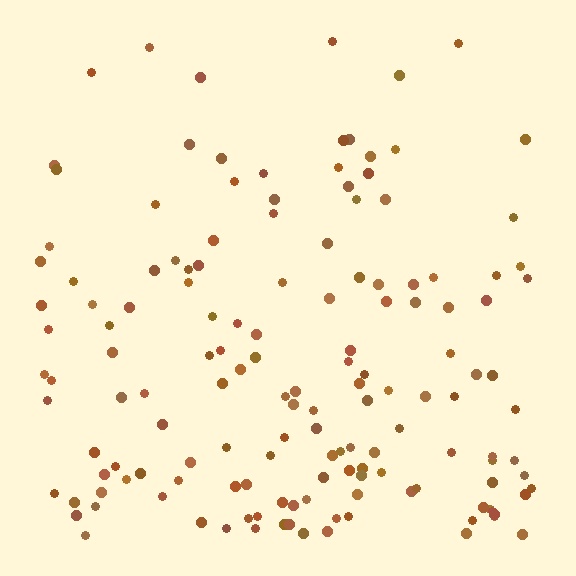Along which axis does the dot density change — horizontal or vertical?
Vertical.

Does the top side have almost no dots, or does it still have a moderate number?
Still a moderate number, just noticeably fewer than the bottom.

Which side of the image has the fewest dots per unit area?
The top.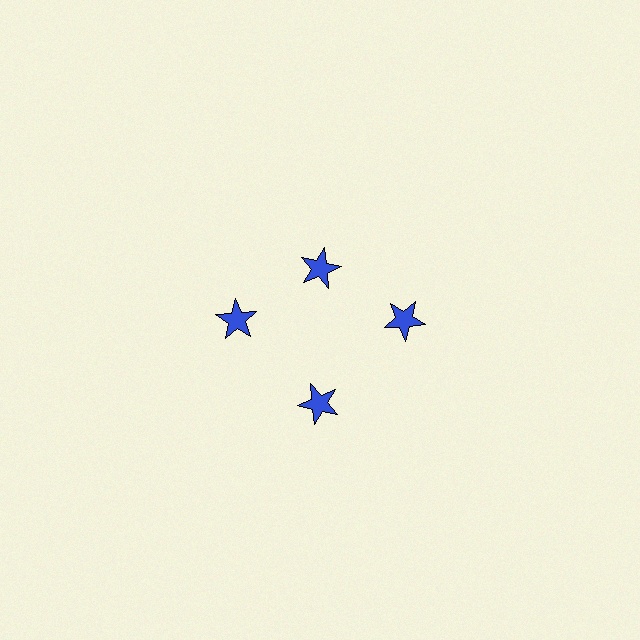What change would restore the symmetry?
The symmetry would be restored by moving it outward, back onto the ring so that all 4 stars sit at equal angles and equal distance from the center.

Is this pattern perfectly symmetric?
No. The 4 blue stars are arranged in a ring, but one element near the 12 o'clock position is pulled inward toward the center, breaking the 4-fold rotational symmetry.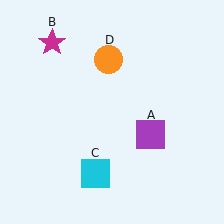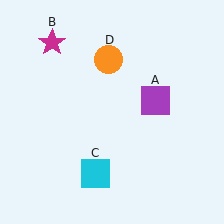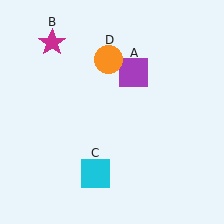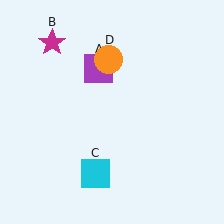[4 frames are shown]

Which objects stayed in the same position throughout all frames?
Magenta star (object B) and cyan square (object C) and orange circle (object D) remained stationary.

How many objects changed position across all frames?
1 object changed position: purple square (object A).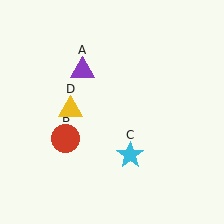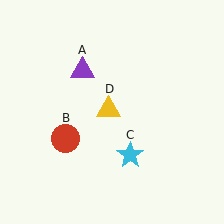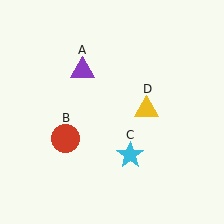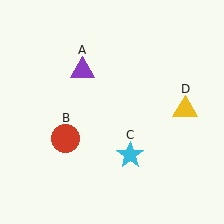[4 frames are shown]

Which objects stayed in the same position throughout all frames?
Purple triangle (object A) and red circle (object B) and cyan star (object C) remained stationary.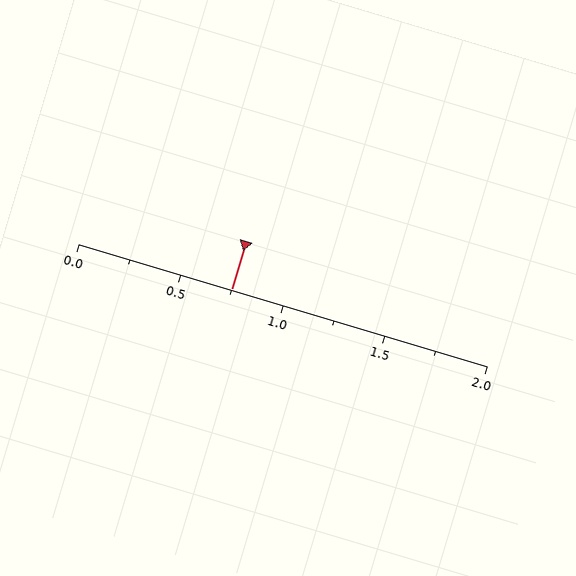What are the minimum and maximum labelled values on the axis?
The axis runs from 0.0 to 2.0.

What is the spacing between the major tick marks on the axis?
The major ticks are spaced 0.5 apart.